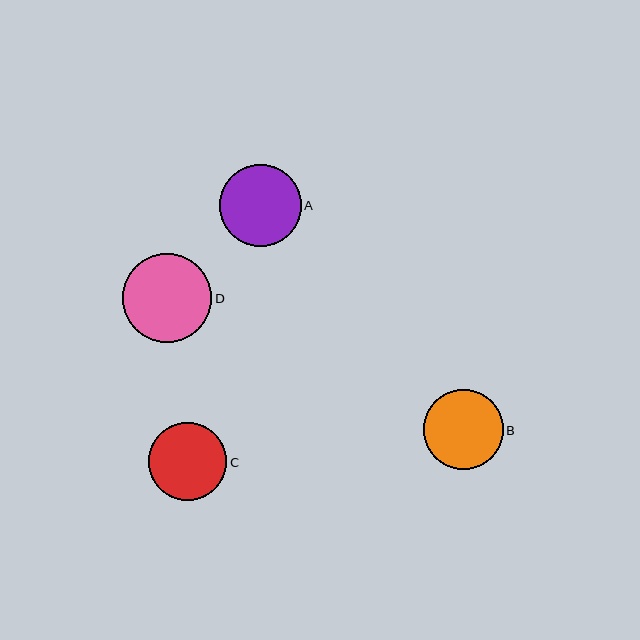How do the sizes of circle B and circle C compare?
Circle B and circle C are approximately the same size.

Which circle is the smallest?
Circle C is the smallest with a size of approximately 78 pixels.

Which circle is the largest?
Circle D is the largest with a size of approximately 89 pixels.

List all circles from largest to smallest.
From largest to smallest: D, A, B, C.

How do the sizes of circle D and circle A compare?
Circle D and circle A are approximately the same size.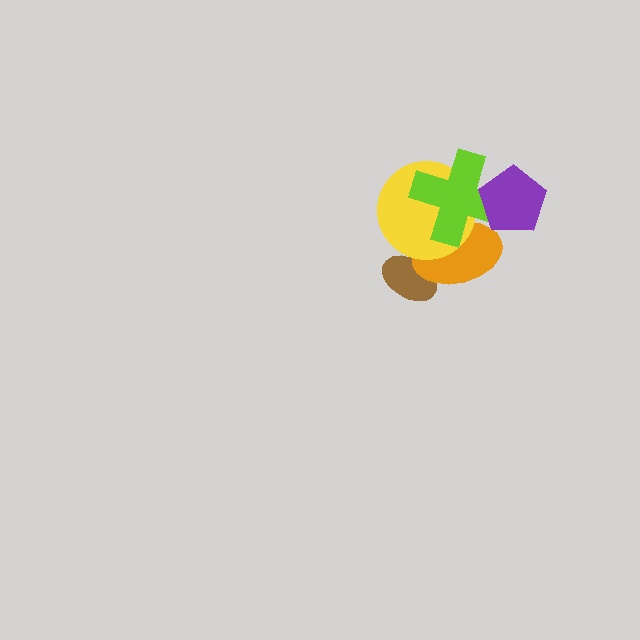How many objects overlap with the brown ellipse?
2 objects overlap with the brown ellipse.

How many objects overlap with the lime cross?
3 objects overlap with the lime cross.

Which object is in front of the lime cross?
The purple pentagon is in front of the lime cross.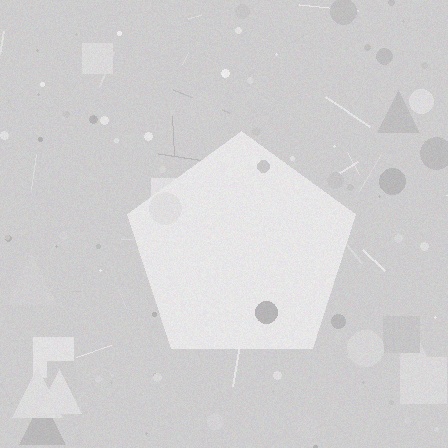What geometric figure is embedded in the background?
A pentagon is embedded in the background.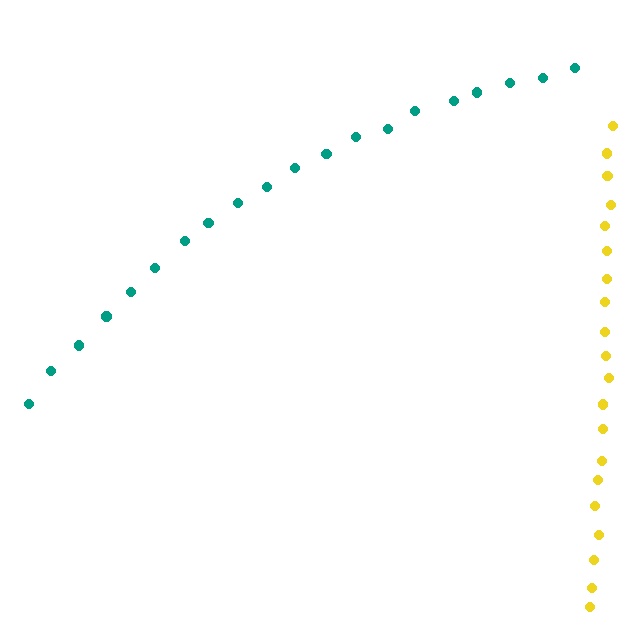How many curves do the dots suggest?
There are 2 distinct paths.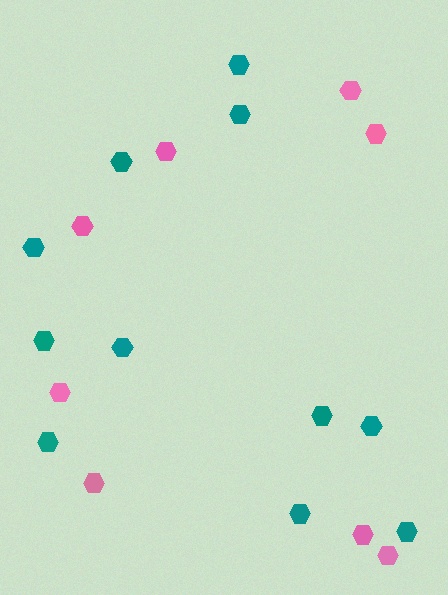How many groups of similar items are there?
There are 2 groups: one group of teal hexagons (11) and one group of pink hexagons (8).